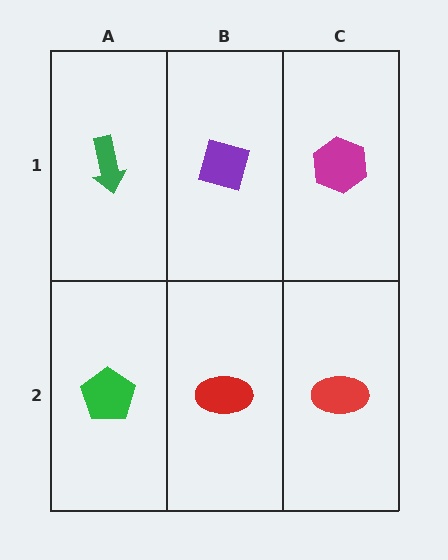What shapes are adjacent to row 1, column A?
A green pentagon (row 2, column A), a purple diamond (row 1, column B).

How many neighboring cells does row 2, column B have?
3.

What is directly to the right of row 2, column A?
A red ellipse.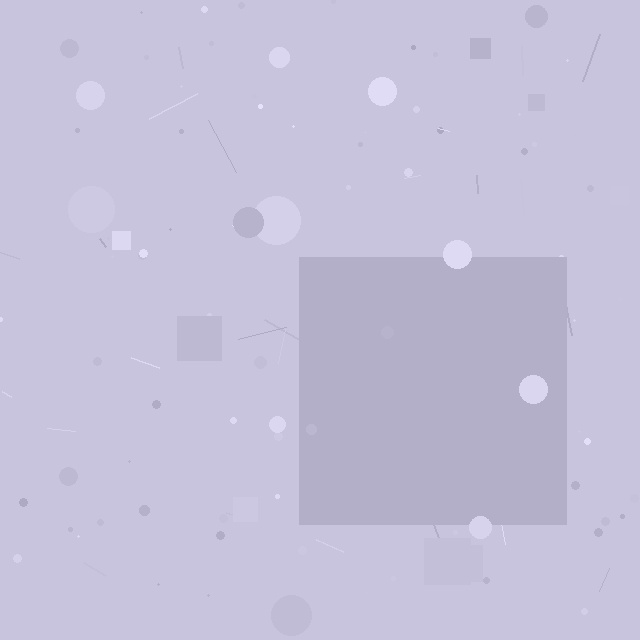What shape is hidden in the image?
A square is hidden in the image.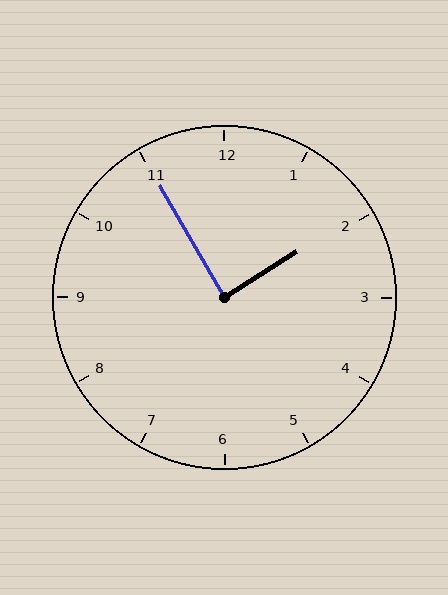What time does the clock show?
1:55.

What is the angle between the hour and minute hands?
Approximately 88 degrees.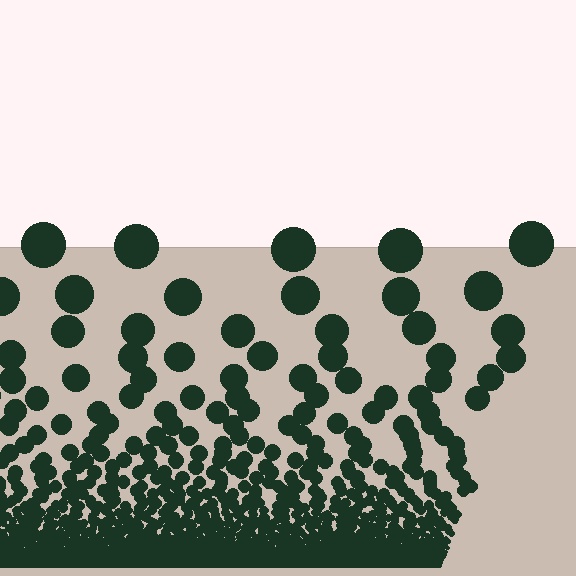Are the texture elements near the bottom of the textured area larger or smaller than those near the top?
Smaller. The gradient is inverted — elements near the bottom are smaller and denser.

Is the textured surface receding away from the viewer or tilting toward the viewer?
The surface appears to tilt toward the viewer. Texture elements get larger and sparser toward the top.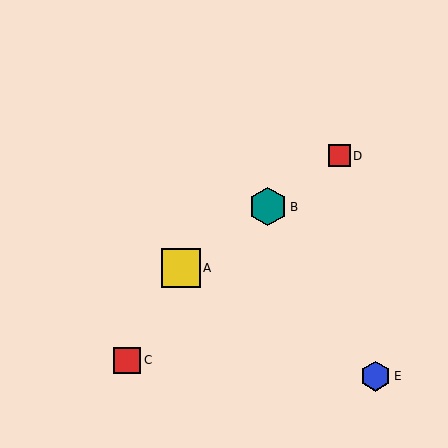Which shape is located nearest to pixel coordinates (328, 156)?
The red square (labeled D) at (340, 156) is nearest to that location.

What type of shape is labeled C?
Shape C is a red square.